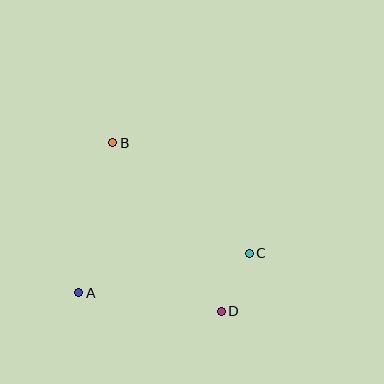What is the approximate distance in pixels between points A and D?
The distance between A and D is approximately 143 pixels.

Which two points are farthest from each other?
Points B and D are farthest from each other.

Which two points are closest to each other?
Points C and D are closest to each other.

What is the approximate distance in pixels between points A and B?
The distance between A and B is approximately 154 pixels.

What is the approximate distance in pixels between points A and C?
The distance between A and C is approximately 175 pixels.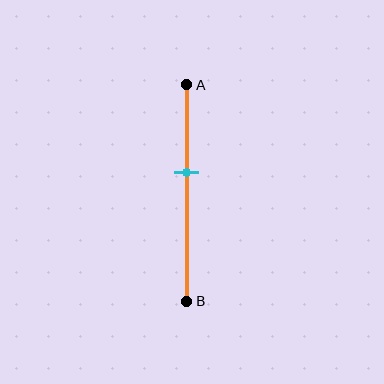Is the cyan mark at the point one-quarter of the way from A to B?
No, the mark is at about 40% from A, not at the 25% one-quarter point.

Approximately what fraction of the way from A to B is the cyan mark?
The cyan mark is approximately 40% of the way from A to B.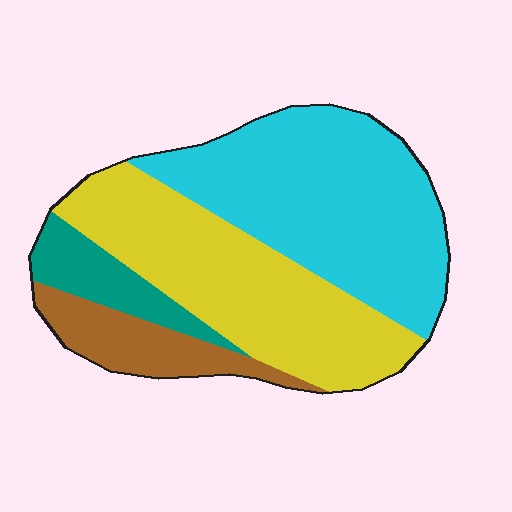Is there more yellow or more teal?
Yellow.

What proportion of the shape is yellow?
Yellow covers 37% of the shape.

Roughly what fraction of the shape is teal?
Teal covers roughly 10% of the shape.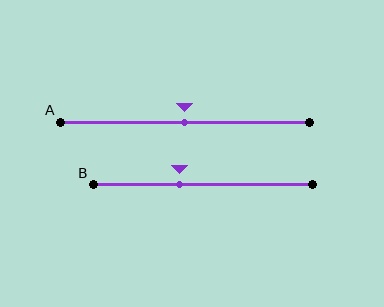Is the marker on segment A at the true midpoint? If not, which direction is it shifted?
Yes, the marker on segment A is at the true midpoint.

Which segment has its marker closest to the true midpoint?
Segment A has its marker closest to the true midpoint.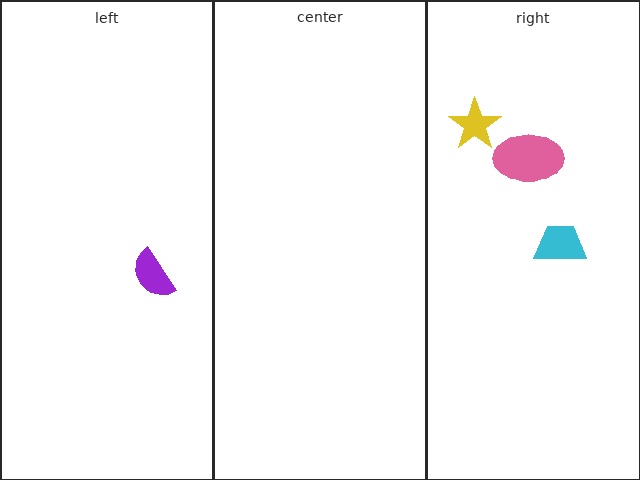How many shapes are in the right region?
3.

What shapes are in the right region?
The pink ellipse, the yellow star, the cyan trapezoid.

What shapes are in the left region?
The purple semicircle.